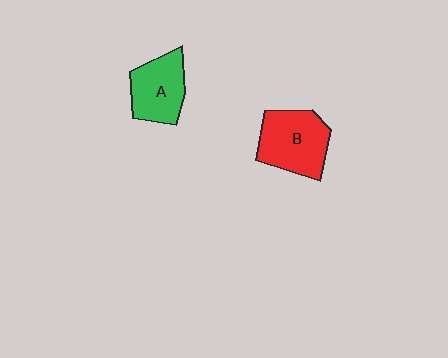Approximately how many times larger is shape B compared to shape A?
Approximately 1.2 times.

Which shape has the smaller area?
Shape A (green).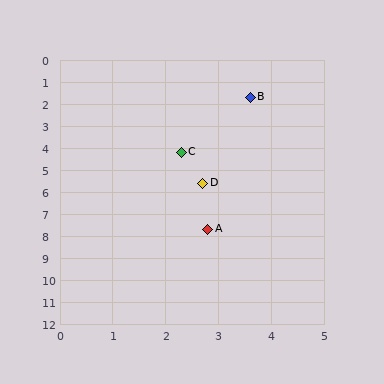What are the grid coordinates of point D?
Point D is at approximately (2.7, 5.6).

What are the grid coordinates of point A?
Point A is at approximately (2.8, 7.7).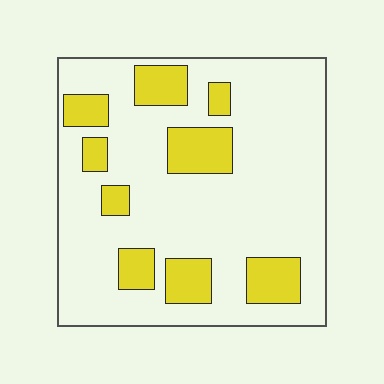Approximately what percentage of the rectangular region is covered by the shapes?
Approximately 20%.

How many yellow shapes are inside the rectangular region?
9.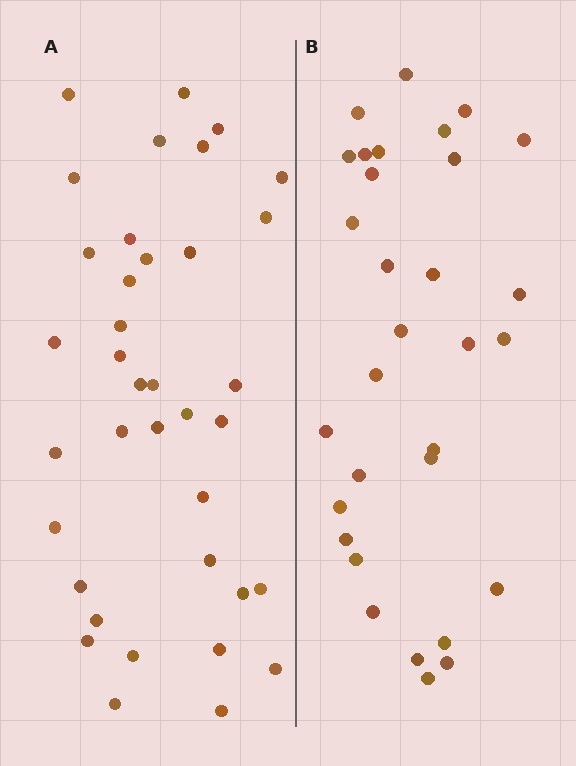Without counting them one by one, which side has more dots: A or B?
Region A (the left region) has more dots.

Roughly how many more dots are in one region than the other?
Region A has about 6 more dots than region B.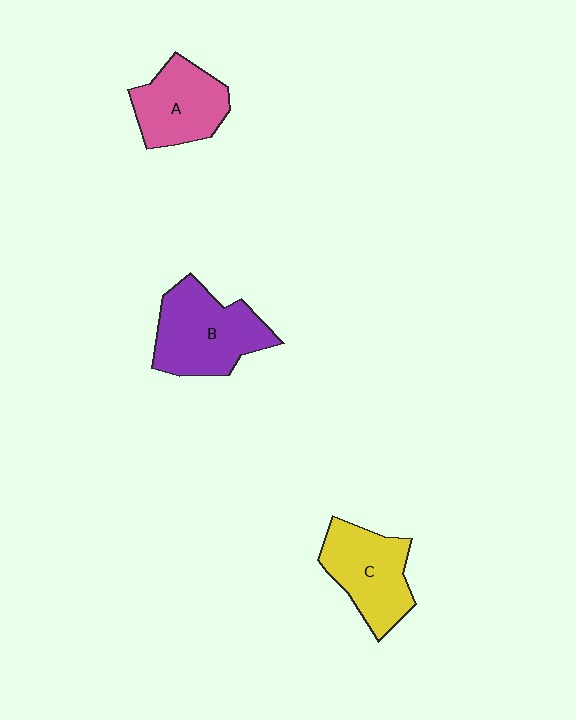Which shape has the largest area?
Shape B (purple).